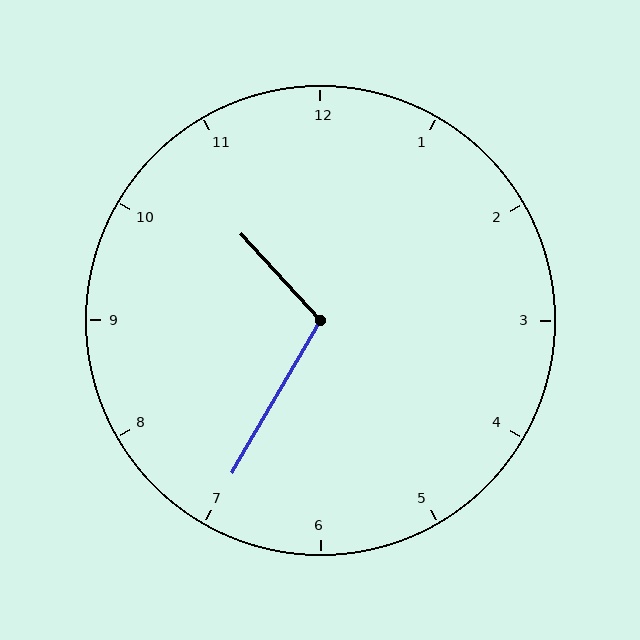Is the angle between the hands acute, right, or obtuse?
It is obtuse.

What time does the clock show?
10:35.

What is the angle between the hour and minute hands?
Approximately 108 degrees.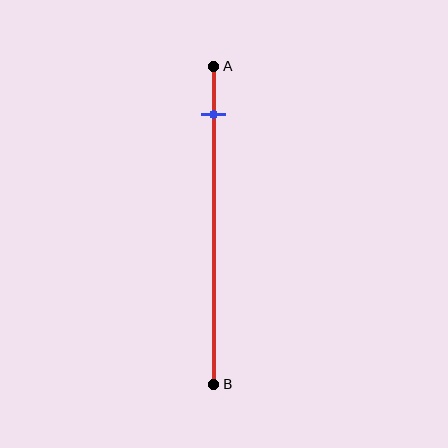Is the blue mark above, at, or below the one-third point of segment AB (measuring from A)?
The blue mark is above the one-third point of segment AB.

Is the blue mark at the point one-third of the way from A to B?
No, the mark is at about 15% from A, not at the 33% one-third point.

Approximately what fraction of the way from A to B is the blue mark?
The blue mark is approximately 15% of the way from A to B.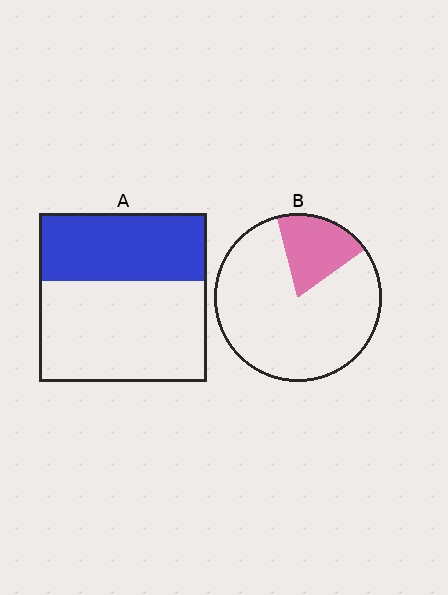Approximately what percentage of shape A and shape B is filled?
A is approximately 40% and B is approximately 20%.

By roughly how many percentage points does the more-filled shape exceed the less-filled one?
By roughly 20 percentage points (A over B).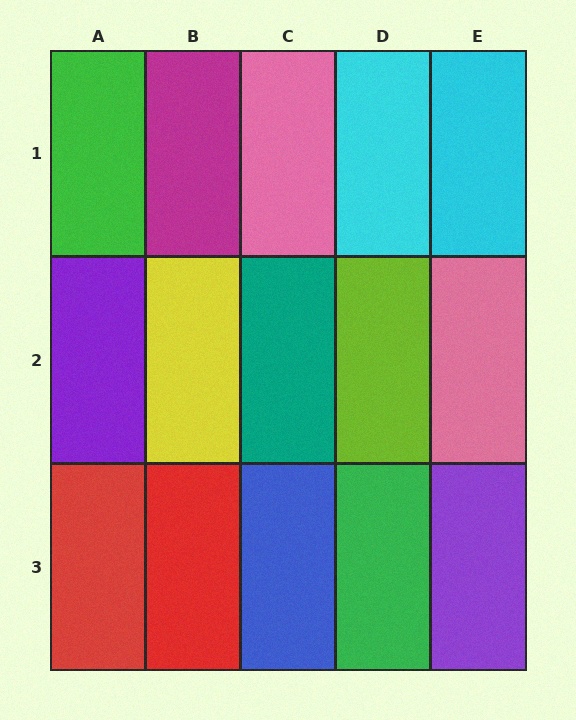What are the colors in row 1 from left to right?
Green, magenta, pink, cyan, cyan.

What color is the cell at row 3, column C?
Blue.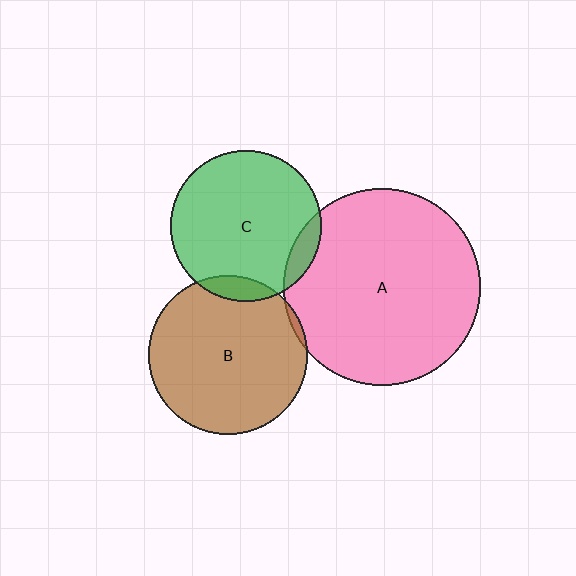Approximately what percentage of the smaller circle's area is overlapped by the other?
Approximately 10%.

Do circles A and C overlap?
Yes.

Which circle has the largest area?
Circle A (pink).